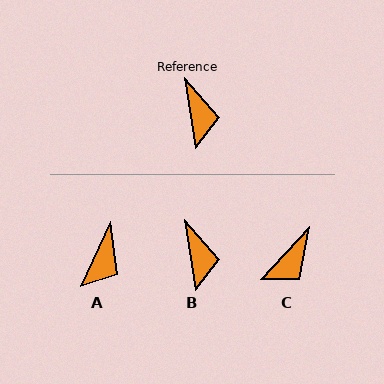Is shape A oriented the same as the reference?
No, it is off by about 34 degrees.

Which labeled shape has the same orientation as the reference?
B.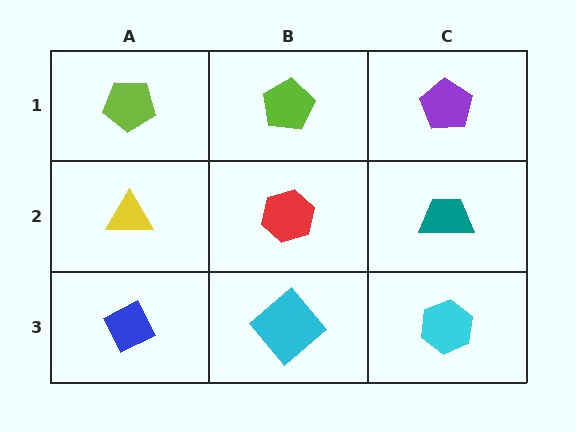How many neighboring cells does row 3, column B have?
3.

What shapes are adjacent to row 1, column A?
A yellow triangle (row 2, column A), a lime pentagon (row 1, column B).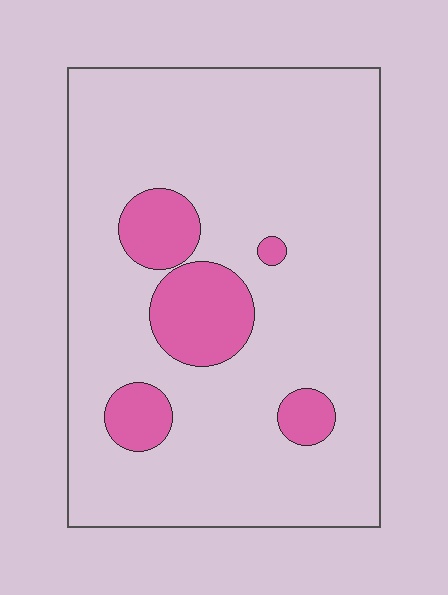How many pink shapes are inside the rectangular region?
5.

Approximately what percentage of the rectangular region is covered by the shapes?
Approximately 15%.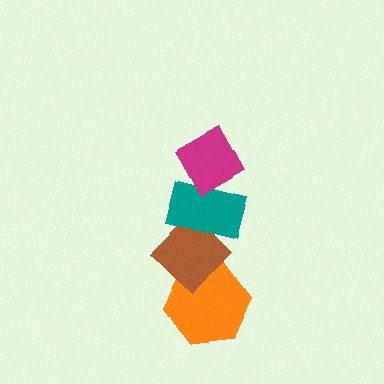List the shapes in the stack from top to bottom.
From top to bottom: the magenta diamond, the teal rectangle, the brown diamond, the orange hexagon.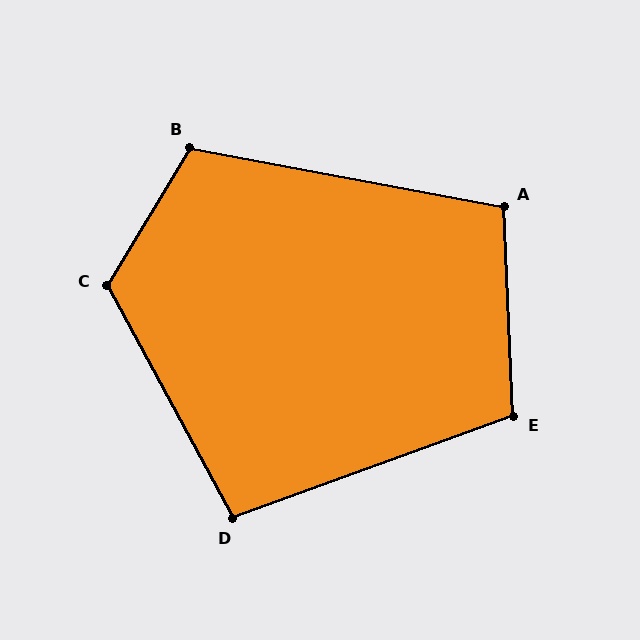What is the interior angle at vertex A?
Approximately 103 degrees (obtuse).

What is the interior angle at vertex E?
Approximately 107 degrees (obtuse).